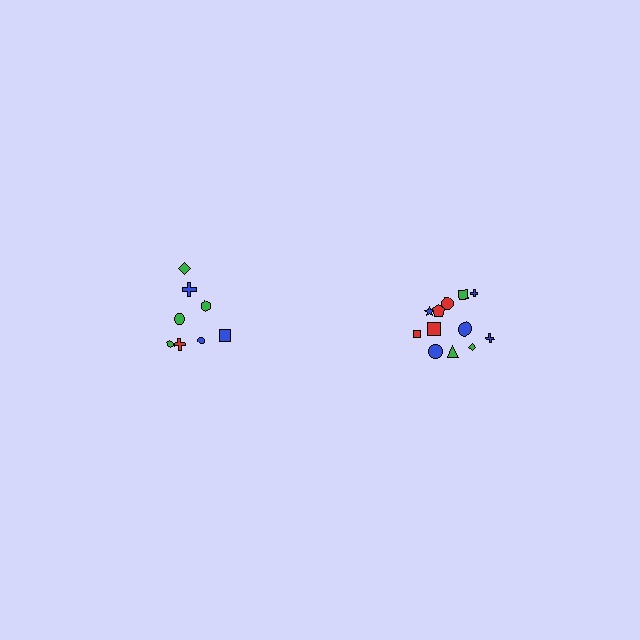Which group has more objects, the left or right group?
The right group.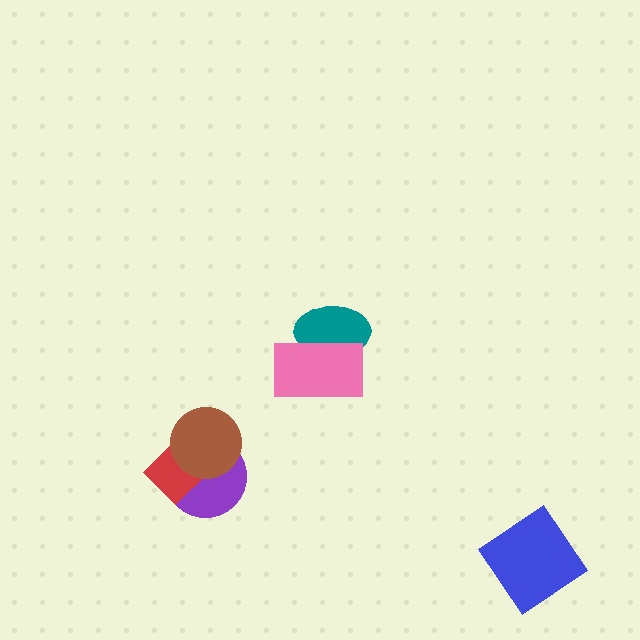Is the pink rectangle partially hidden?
No, no other shape covers it.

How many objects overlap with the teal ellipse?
1 object overlaps with the teal ellipse.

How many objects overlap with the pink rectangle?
1 object overlaps with the pink rectangle.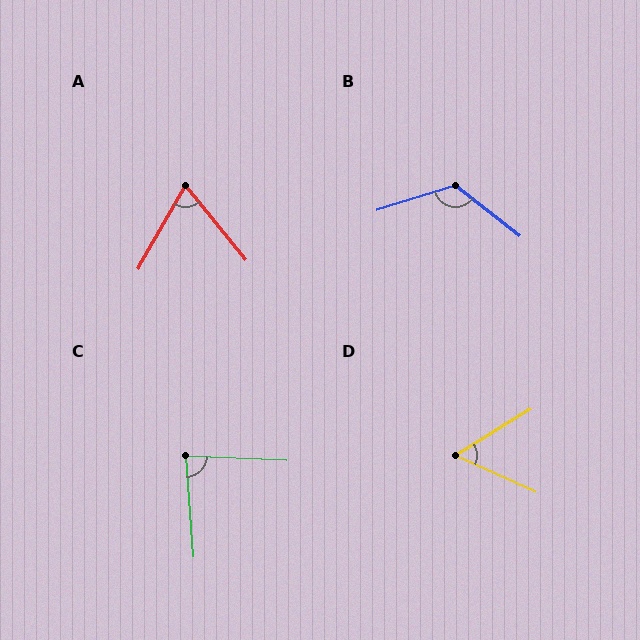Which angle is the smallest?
D, at approximately 56 degrees.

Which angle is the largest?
B, at approximately 124 degrees.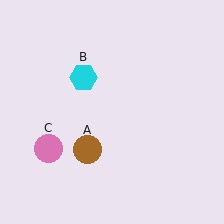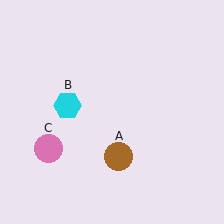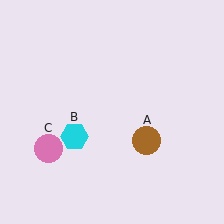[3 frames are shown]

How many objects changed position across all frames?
2 objects changed position: brown circle (object A), cyan hexagon (object B).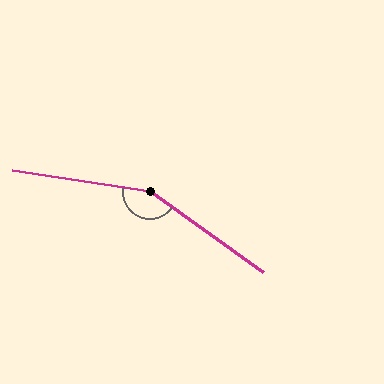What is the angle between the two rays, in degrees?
Approximately 153 degrees.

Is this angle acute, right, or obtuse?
It is obtuse.